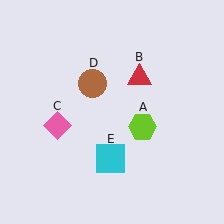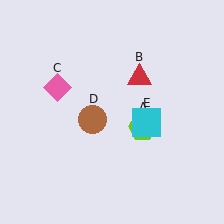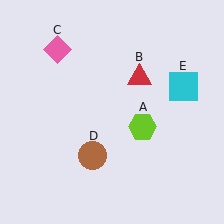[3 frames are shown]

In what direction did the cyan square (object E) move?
The cyan square (object E) moved up and to the right.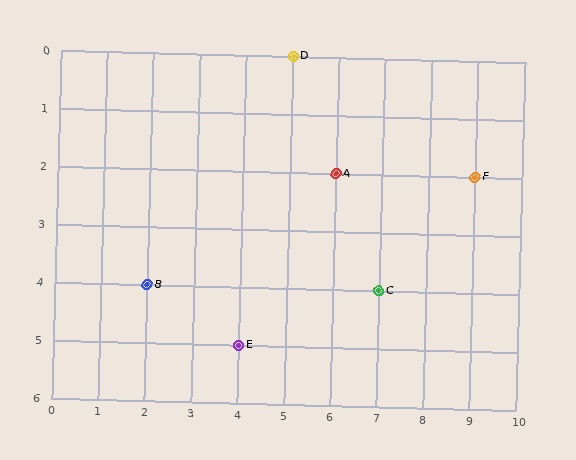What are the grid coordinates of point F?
Point F is at grid coordinates (9, 2).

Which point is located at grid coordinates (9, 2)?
Point F is at (9, 2).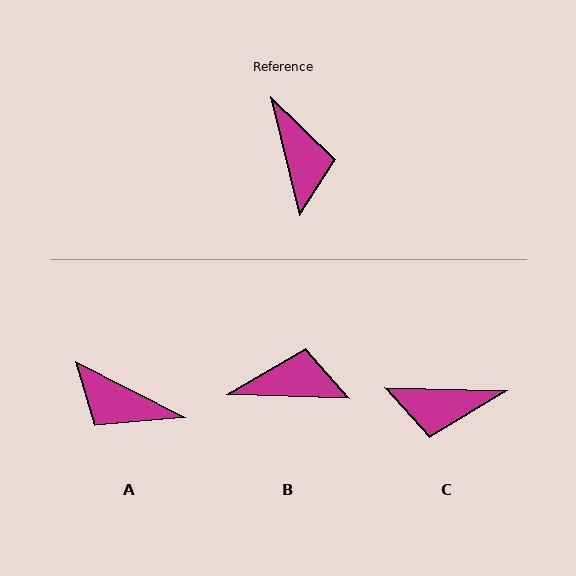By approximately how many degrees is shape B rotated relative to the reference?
Approximately 74 degrees counter-clockwise.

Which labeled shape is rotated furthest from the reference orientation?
A, about 131 degrees away.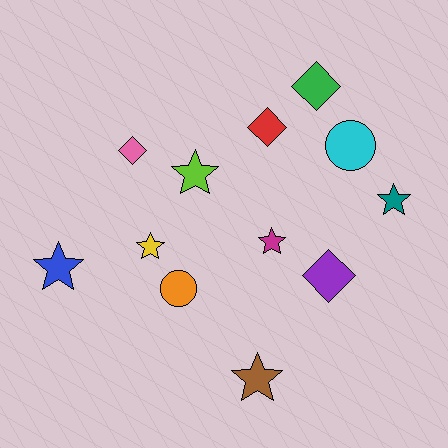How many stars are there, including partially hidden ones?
There are 6 stars.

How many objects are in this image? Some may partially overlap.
There are 12 objects.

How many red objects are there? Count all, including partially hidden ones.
There is 1 red object.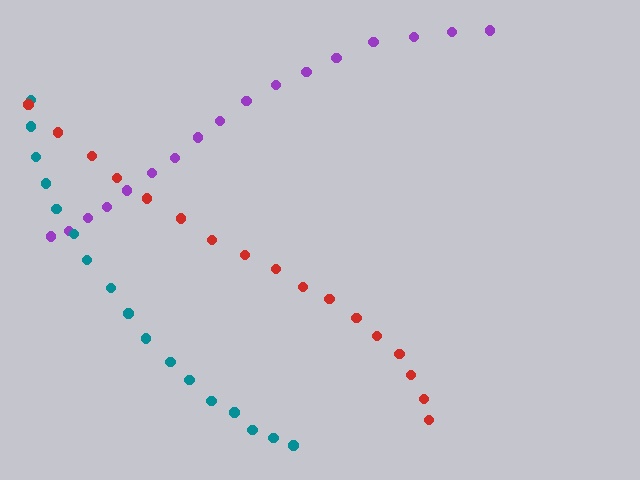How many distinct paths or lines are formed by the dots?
There are 3 distinct paths.